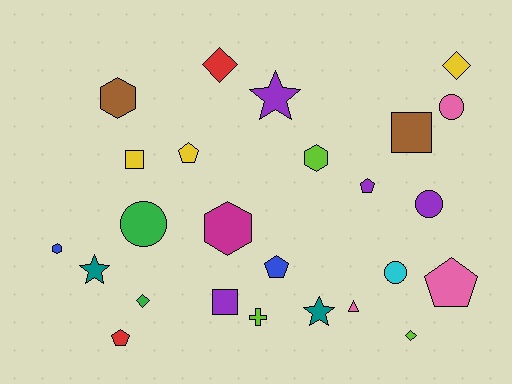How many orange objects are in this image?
There are no orange objects.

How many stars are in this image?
There are 3 stars.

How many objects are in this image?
There are 25 objects.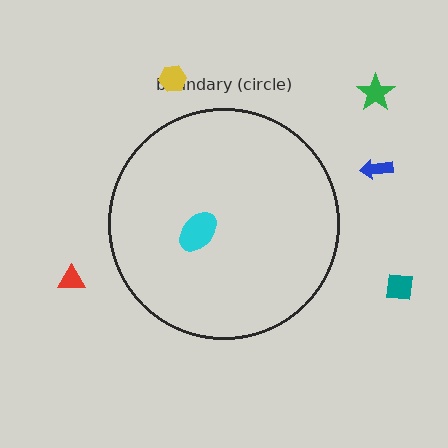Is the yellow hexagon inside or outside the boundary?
Outside.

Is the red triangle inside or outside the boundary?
Outside.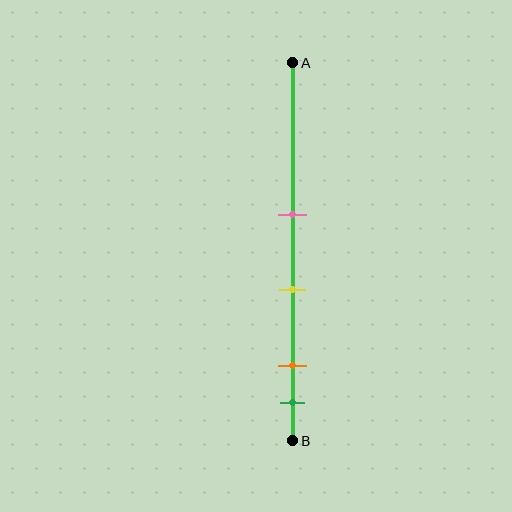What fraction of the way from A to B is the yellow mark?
The yellow mark is approximately 60% (0.6) of the way from A to B.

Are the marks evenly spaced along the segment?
No, the marks are not evenly spaced.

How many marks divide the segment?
There are 4 marks dividing the segment.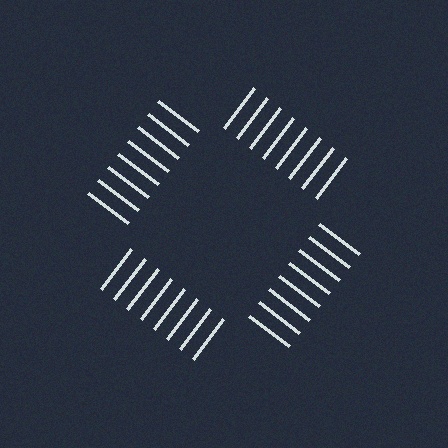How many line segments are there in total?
32 — 8 along each of the 4 edges.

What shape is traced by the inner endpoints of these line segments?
An illusory square — the line segments terminate on its edges but no continuous stroke is drawn.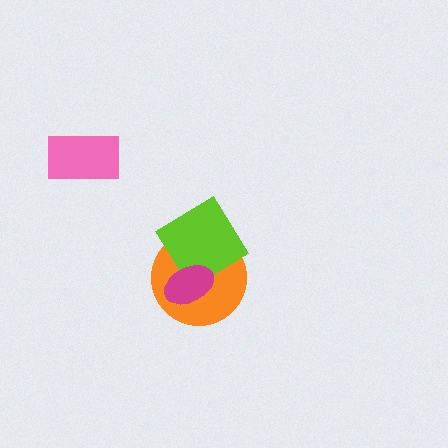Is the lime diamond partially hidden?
Yes, it is partially covered by another shape.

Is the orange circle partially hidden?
Yes, it is partially covered by another shape.